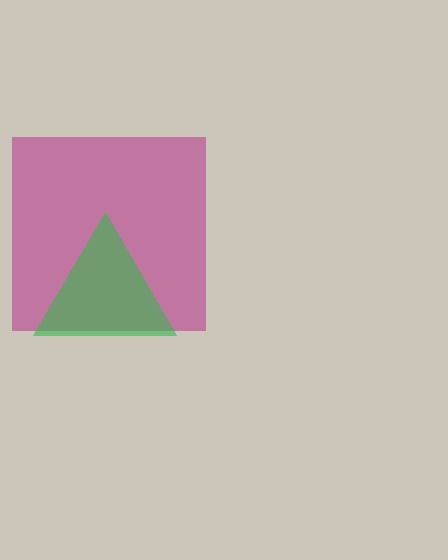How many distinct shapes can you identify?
There are 2 distinct shapes: a magenta square, a green triangle.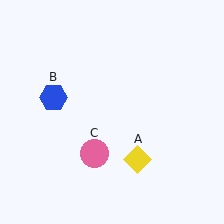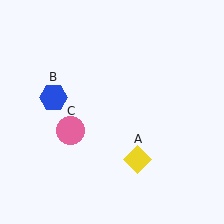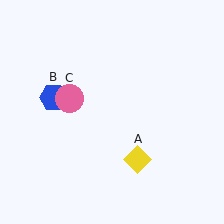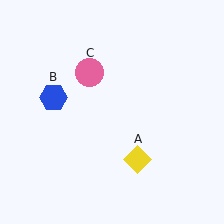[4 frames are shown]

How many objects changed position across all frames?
1 object changed position: pink circle (object C).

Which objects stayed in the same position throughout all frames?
Yellow diamond (object A) and blue hexagon (object B) remained stationary.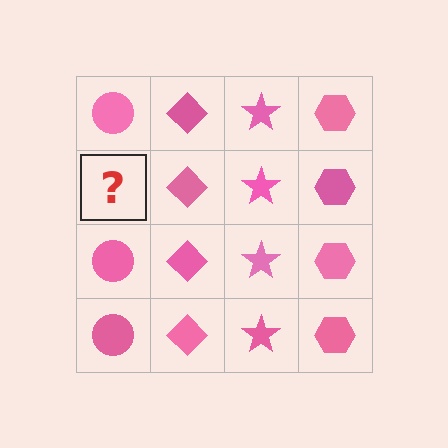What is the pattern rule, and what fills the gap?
The rule is that each column has a consistent shape. The gap should be filled with a pink circle.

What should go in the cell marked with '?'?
The missing cell should contain a pink circle.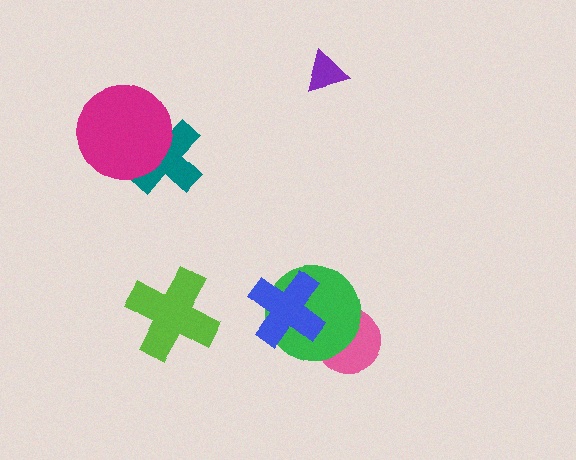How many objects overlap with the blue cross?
1 object overlaps with the blue cross.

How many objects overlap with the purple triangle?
0 objects overlap with the purple triangle.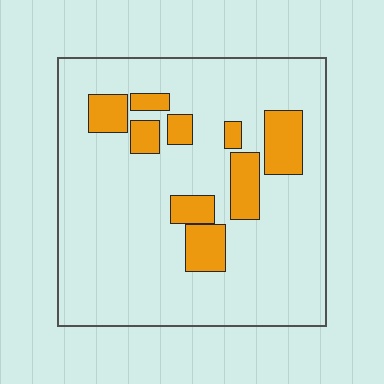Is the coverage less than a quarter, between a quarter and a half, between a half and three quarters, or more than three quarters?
Less than a quarter.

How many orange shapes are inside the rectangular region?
9.